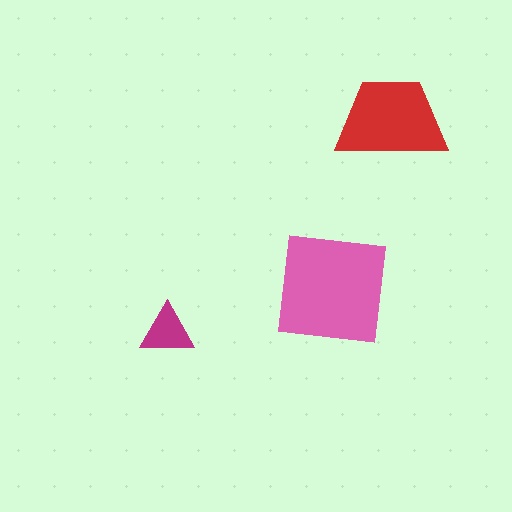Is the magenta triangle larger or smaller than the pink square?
Smaller.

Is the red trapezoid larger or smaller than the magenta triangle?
Larger.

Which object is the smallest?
The magenta triangle.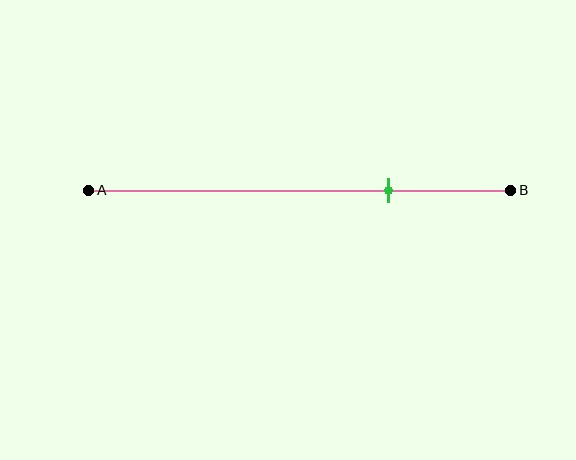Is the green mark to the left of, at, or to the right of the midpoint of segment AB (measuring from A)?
The green mark is to the right of the midpoint of segment AB.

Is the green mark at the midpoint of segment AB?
No, the mark is at about 70% from A, not at the 50% midpoint.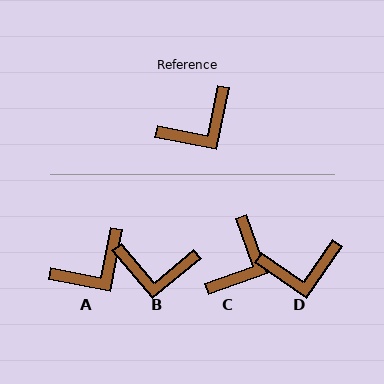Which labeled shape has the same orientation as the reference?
A.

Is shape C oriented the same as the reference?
No, it is off by about 30 degrees.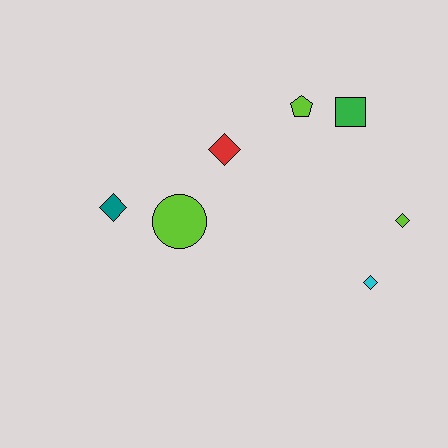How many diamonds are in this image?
There are 4 diamonds.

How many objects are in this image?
There are 7 objects.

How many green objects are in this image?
There is 1 green object.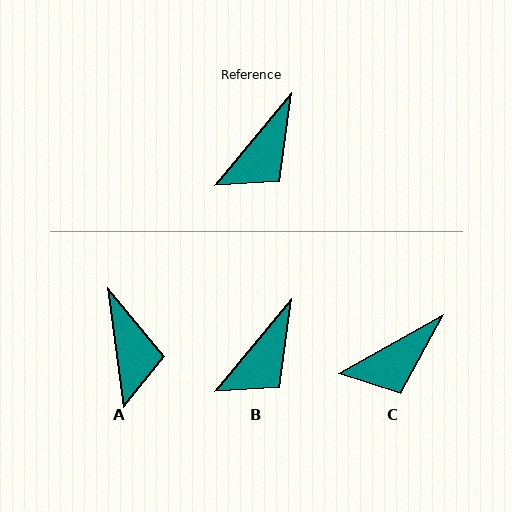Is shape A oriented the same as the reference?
No, it is off by about 47 degrees.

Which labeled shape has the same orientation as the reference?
B.